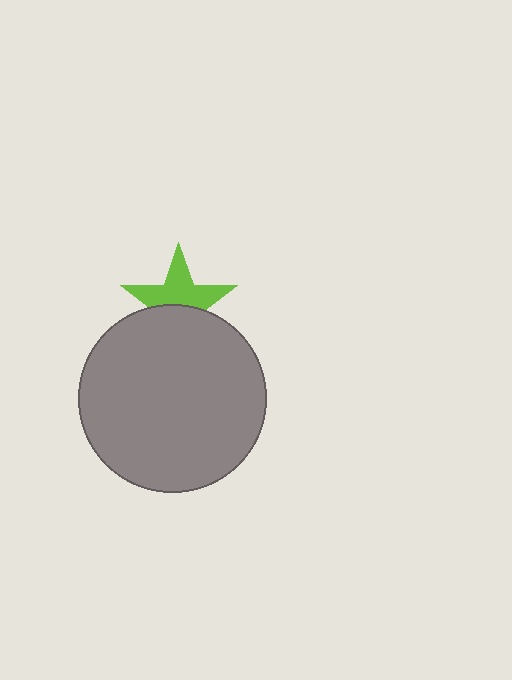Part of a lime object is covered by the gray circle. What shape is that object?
It is a star.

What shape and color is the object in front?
The object in front is a gray circle.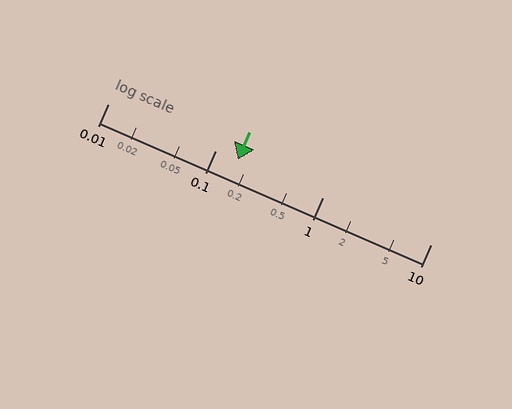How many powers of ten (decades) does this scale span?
The scale spans 3 decades, from 0.01 to 10.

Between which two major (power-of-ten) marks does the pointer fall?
The pointer is between 0.1 and 1.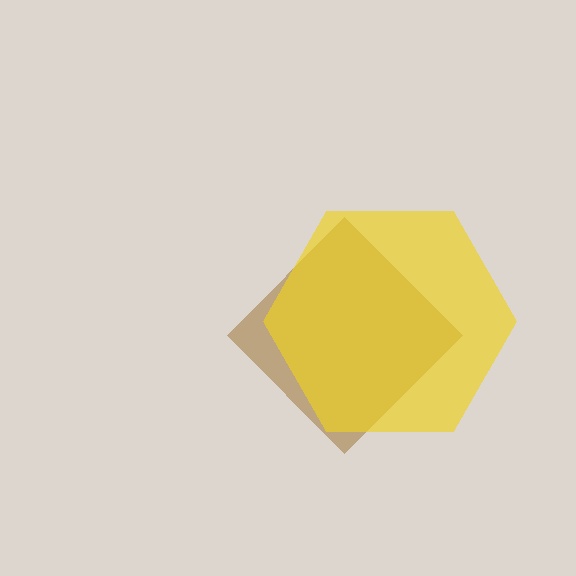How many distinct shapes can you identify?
There are 2 distinct shapes: a brown diamond, a yellow hexagon.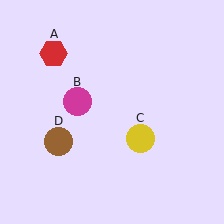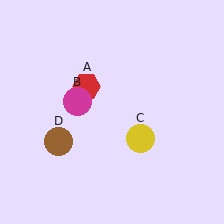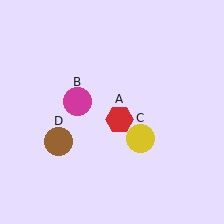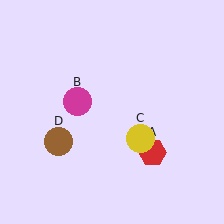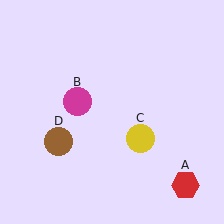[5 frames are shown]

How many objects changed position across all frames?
1 object changed position: red hexagon (object A).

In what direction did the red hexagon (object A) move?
The red hexagon (object A) moved down and to the right.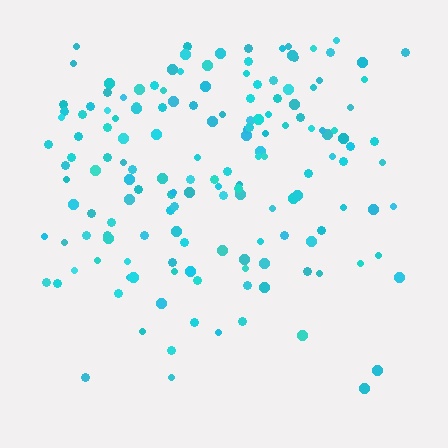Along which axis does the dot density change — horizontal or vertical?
Vertical.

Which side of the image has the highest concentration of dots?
The top.